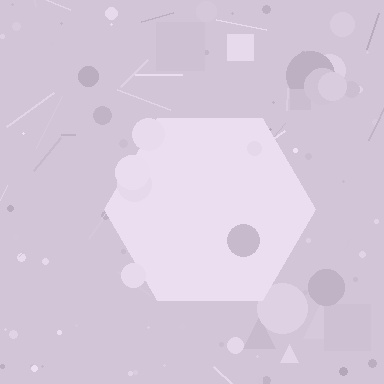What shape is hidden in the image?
A hexagon is hidden in the image.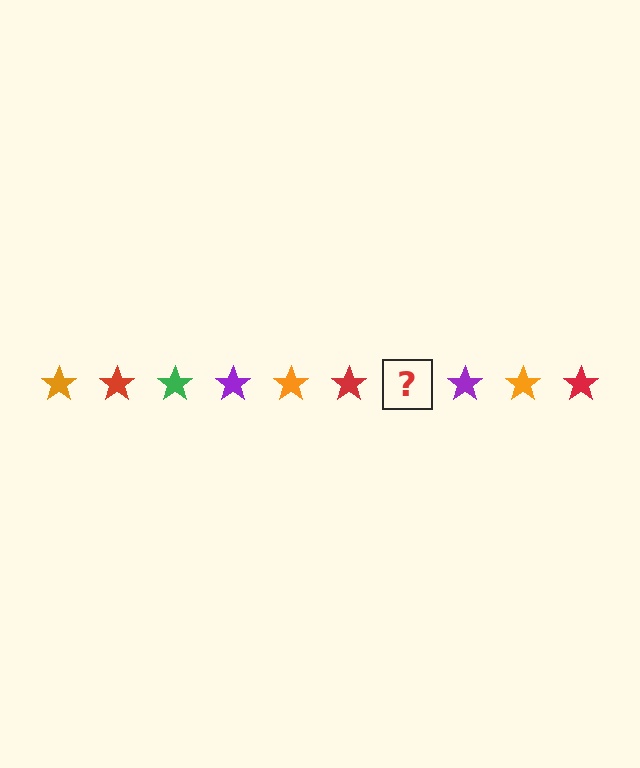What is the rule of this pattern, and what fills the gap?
The rule is that the pattern cycles through orange, red, green, purple stars. The gap should be filled with a green star.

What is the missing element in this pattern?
The missing element is a green star.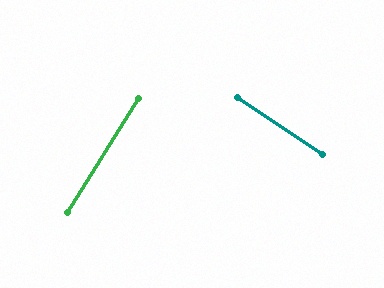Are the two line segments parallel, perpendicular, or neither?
Perpendicular — they meet at approximately 88°.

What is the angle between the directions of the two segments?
Approximately 88 degrees.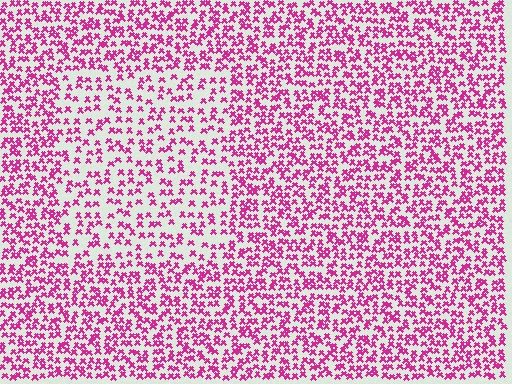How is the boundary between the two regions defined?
The boundary is defined by a change in element density (approximately 1.7x ratio). All elements are the same color, size, and shape.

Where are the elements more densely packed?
The elements are more densely packed outside the rectangle boundary.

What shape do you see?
I see a rectangle.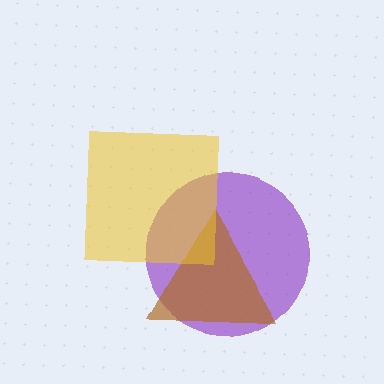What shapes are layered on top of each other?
The layered shapes are: a purple circle, a brown triangle, a yellow square.